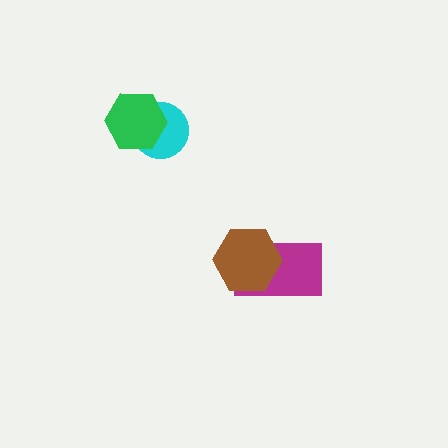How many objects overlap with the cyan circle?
1 object overlaps with the cyan circle.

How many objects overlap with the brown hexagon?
1 object overlaps with the brown hexagon.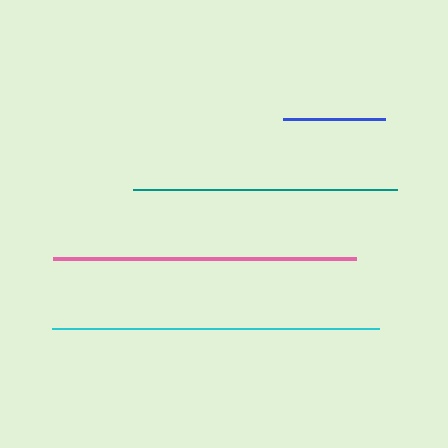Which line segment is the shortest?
The blue line is the shortest at approximately 102 pixels.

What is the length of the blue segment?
The blue segment is approximately 102 pixels long.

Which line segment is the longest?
The cyan line is the longest at approximately 327 pixels.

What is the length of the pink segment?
The pink segment is approximately 302 pixels long.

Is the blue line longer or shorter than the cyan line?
The cyan line is longer than the blue line.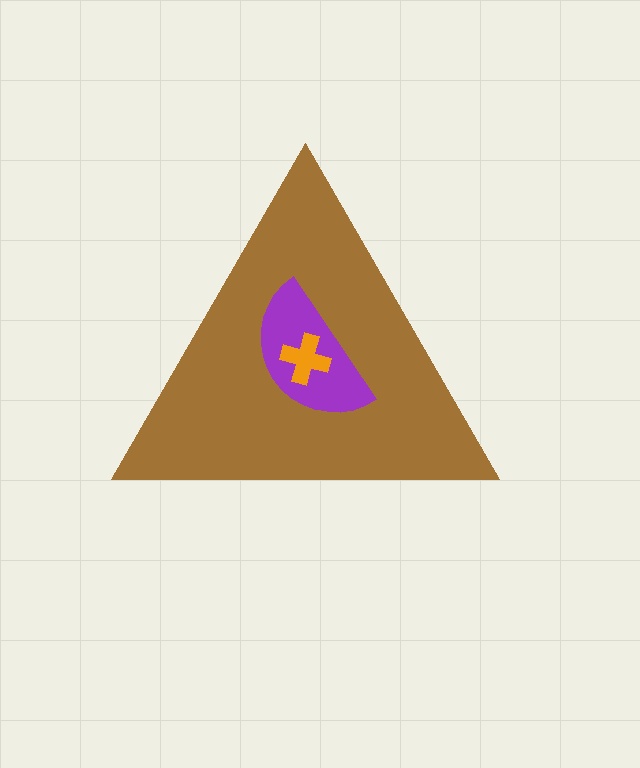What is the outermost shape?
The brown triangle.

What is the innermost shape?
The orange cross.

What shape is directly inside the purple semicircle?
The orange cross.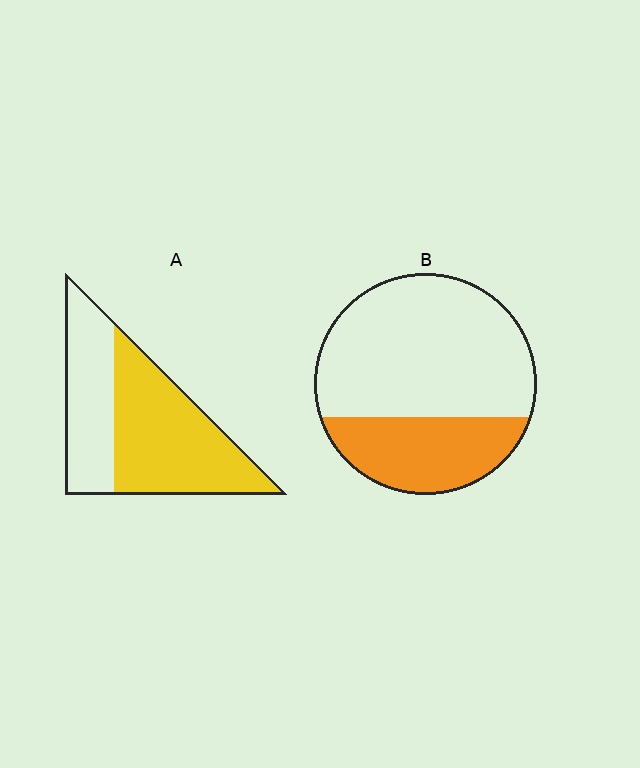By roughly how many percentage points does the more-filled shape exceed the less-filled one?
By roughly 30 percentage points (A over B).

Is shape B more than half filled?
No.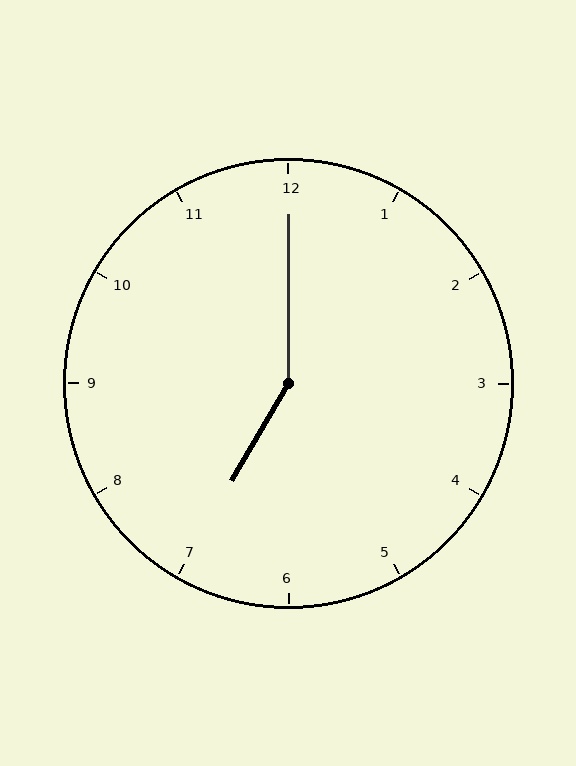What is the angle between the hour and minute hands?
Approximately 150 degrees.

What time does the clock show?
7:00.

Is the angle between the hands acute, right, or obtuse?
It is obtuse.